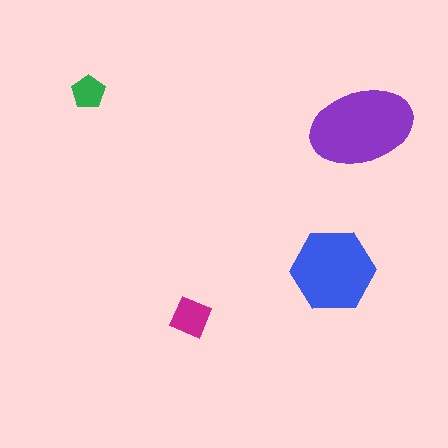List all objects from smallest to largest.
The green pentagon, the magenta diamond, the blue hexagon, the purple ellipse.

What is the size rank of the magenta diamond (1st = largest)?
3rd.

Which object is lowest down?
The magenta diamond is bottommost.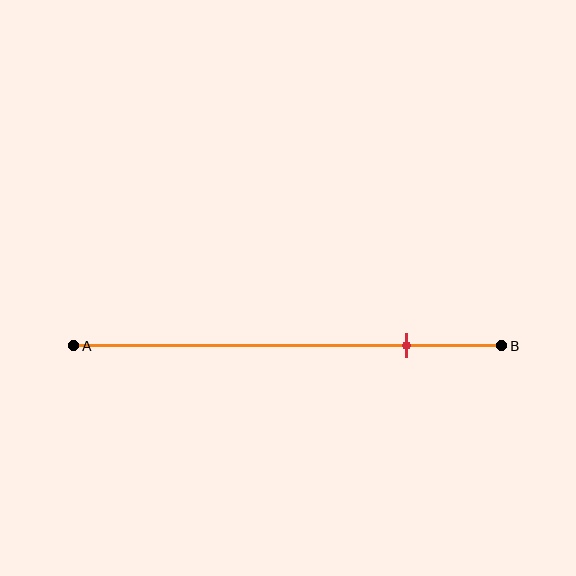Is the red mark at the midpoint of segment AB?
No, the mark is at about 80% from A, not at the 50% midpoint.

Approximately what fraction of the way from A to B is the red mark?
The red mark is approximately 80% of the way from A to B.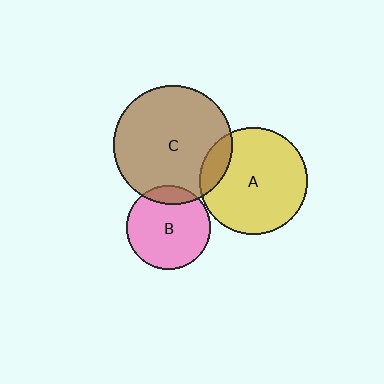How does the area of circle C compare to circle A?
Approximately 1.2 times.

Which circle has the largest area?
Circle C (brown).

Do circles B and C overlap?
Yes.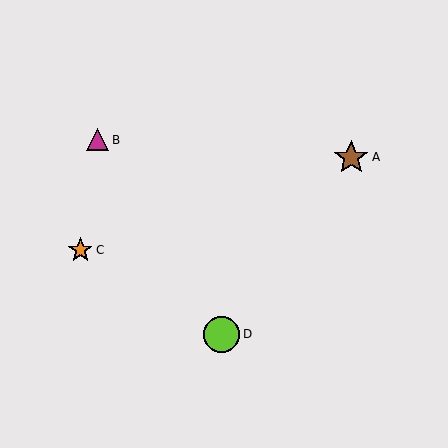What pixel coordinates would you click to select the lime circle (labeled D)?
Click at (222, 334) to select the lime circle D.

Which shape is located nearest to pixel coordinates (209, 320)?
The lime circle (labeled D) at (222, 334) is nearest to that location.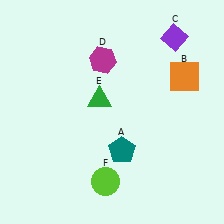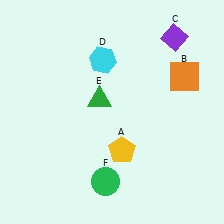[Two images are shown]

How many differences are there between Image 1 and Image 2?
There are 3 differences between the two images.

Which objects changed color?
A changed from teal to yellow. D changed from magenta to cyan. F changed from lime to green.